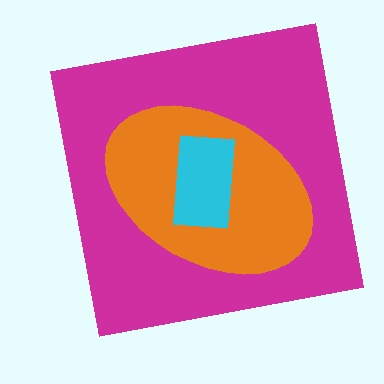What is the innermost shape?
The cyan rectangle.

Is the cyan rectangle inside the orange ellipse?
Yes.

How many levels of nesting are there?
3.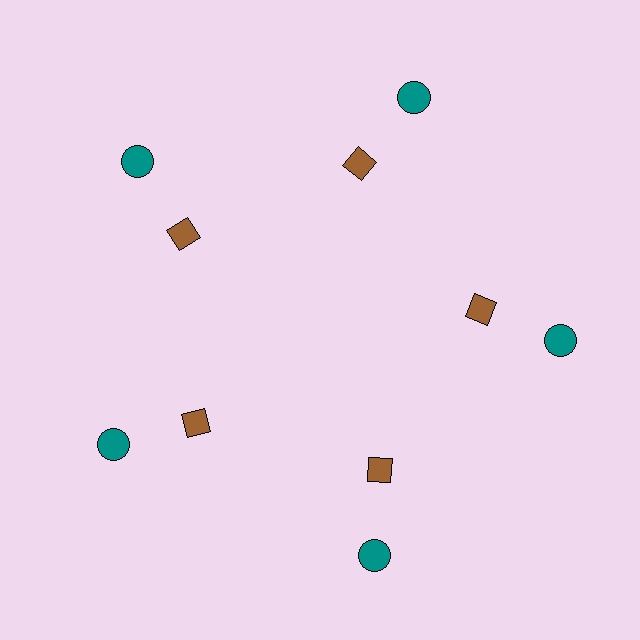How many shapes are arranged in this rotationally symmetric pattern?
There are 10 shapes, arranged in 5 groups of 2.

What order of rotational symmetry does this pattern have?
This pattern has 5-fold rotational symmetry.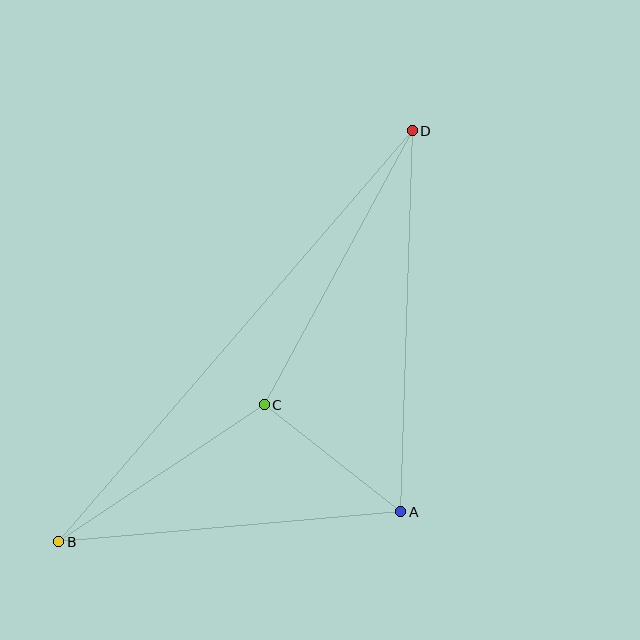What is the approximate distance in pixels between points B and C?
The distance between B and C is approximately 247 pixels.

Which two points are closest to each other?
Points A and C are closest to each other.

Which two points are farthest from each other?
Points B and D are farthest from each other.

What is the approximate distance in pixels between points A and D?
The distance between A and D is approximately 381 pixels.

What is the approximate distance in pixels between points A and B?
The distance between A and B is approximately 343 pixels.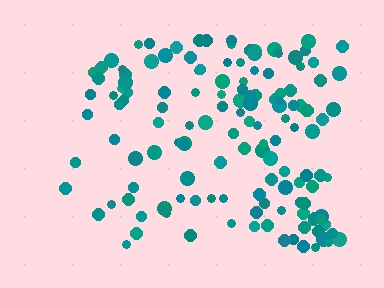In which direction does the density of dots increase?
From left to right, with the right side densest.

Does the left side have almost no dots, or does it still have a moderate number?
Still a moderate number, just noticeably fewer than the right.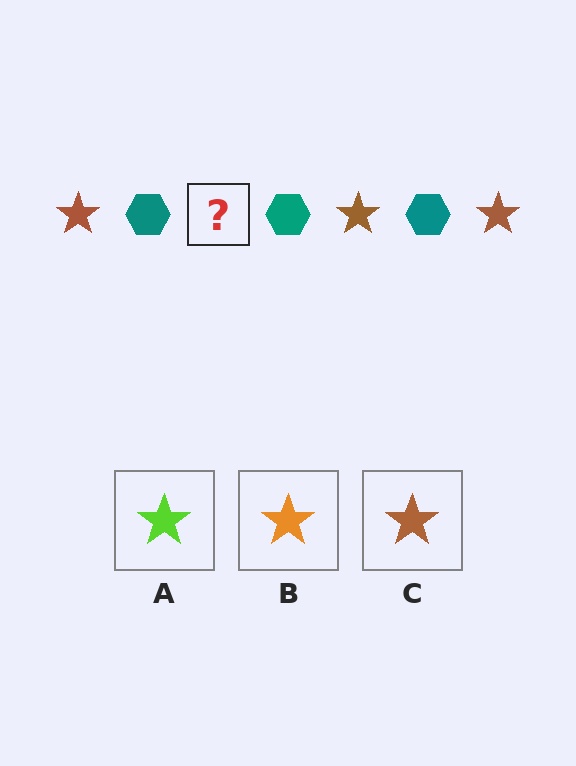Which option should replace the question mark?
Option C.